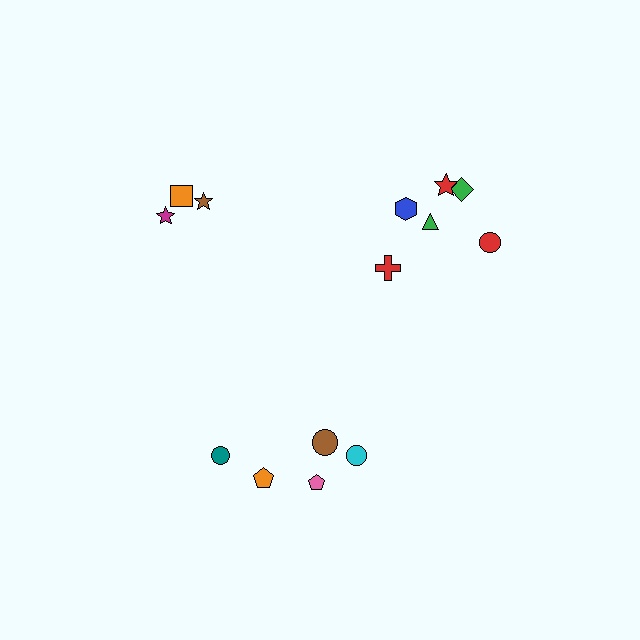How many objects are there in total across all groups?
There are 14 objects.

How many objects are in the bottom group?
There are 5 objects.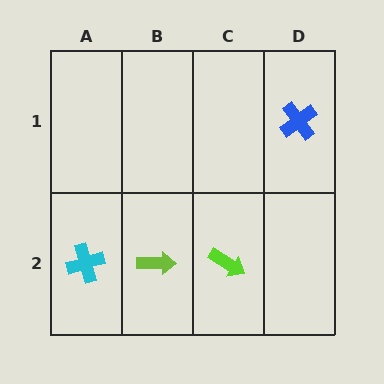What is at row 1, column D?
A blue cross.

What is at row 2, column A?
A cyan cross.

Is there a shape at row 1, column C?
No, that cell is empty.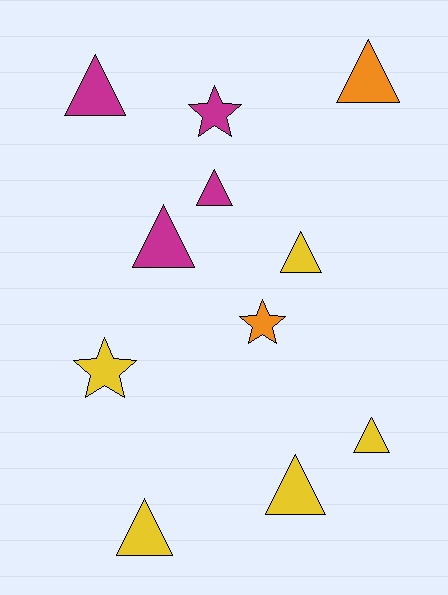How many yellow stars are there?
There is 1 yellow star.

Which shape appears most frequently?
Triangle, with 8 objects.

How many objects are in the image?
There are 11 objects.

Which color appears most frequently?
Yellow, with 5 objects.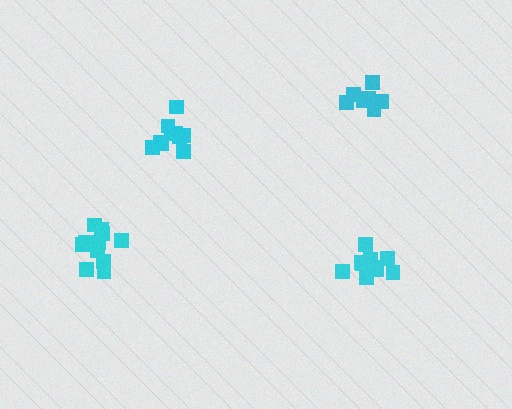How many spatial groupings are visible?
There are 4 spatial groupings.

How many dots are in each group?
Group 1: 11 dots, Group 2: 10 dots, Group 3: 10 dots, Group 4: 8 dots (39 total).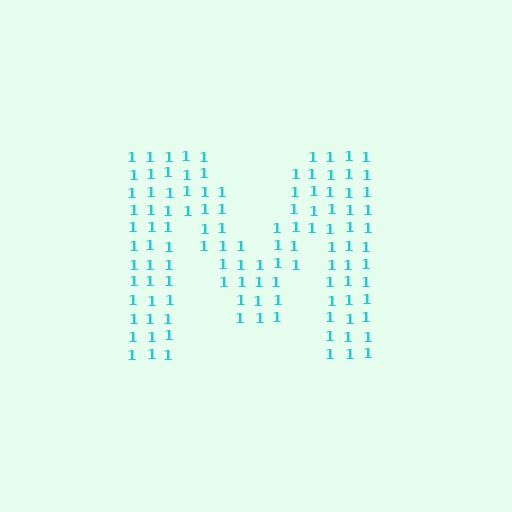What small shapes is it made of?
It is made of small digit 1's.